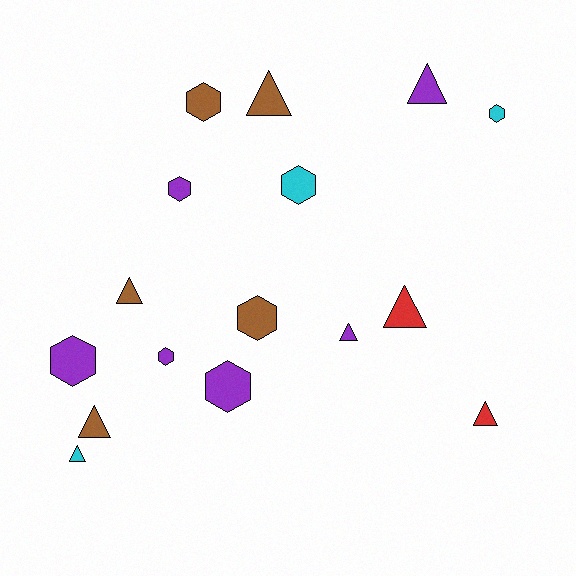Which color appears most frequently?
Purple, with 6 objects.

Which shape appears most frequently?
Triangle, with 8 objects.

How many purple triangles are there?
There are 2 purple triangles.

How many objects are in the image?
There are 16 objects.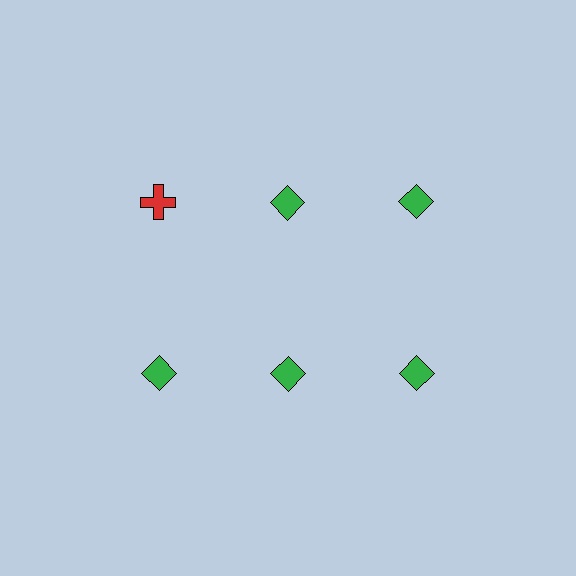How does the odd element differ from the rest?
It differs in both color (red instead of green) and shape (cross instead of diamond).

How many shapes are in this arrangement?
There are 6 shapes arranged in a grid pattern.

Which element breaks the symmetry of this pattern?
The red cross in the top row, leftmost column breaks the symmetry. All other shapes are green diamonds.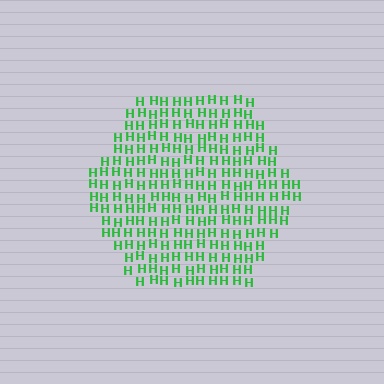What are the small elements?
The small elements are letter H's.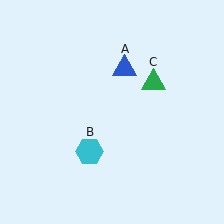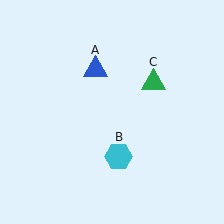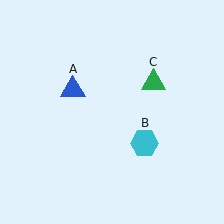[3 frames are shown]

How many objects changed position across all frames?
2 objects changed position: blue triangle (object A), cyan hexagon (object B).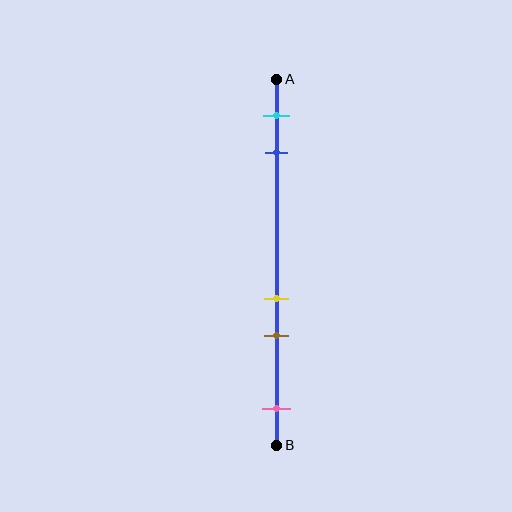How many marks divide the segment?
There are 5 marks dividing the segment.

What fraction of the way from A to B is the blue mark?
The blue mark is approximately 20% (0.2) of the way from A to B.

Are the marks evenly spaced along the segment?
No, the marks are not evenly spaced.